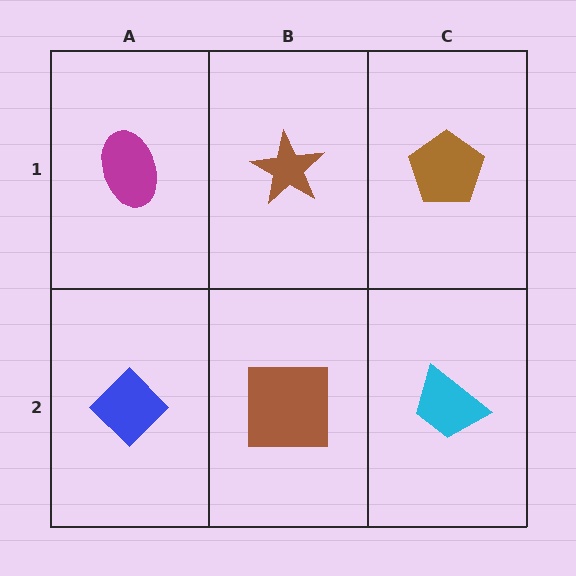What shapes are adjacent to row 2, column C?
A brown pentagon (row 1, column C), a brown square (row 2, column B).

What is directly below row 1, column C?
A cyan trapezoid.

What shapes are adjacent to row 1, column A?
A blue diamond (row 2, column A), a brown star (row 1, column B).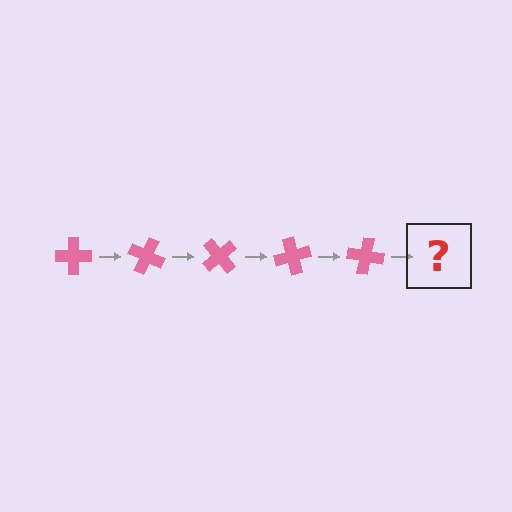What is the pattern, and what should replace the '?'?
The pattern is that the cross rotates 25 degrees each step. The '?' should be a pink cross rotated 125 degrees.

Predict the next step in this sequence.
The next step is a pink cross rotated 125 degrees.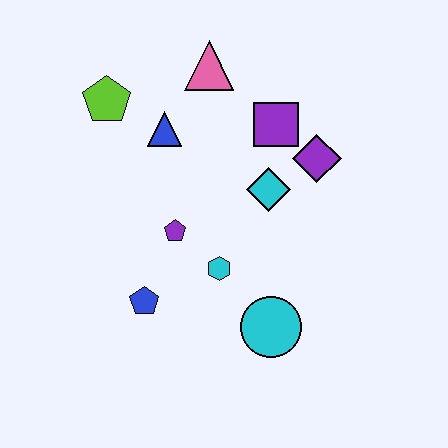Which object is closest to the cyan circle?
The cyan hexagon is closest to the cyan circle.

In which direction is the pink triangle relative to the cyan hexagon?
The pink triangle is above the cyan hexagon.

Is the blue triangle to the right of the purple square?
No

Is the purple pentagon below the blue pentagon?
No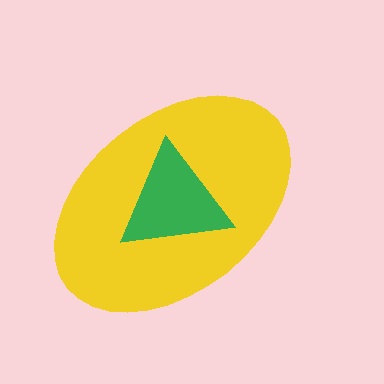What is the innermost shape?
The green triangle.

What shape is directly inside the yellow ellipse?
The green triangle.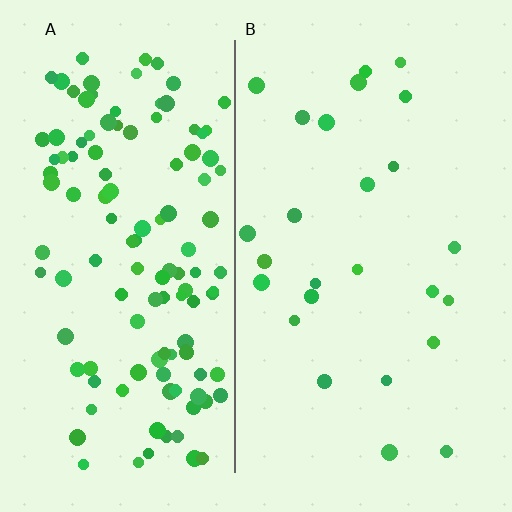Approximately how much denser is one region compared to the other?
Approximately 4.9× — region A over region B.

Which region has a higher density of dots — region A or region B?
A (the left).